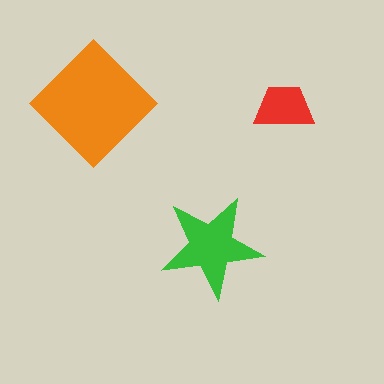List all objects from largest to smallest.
The orange diamond, the green star, the red trapezoid.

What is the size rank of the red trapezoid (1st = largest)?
3rd.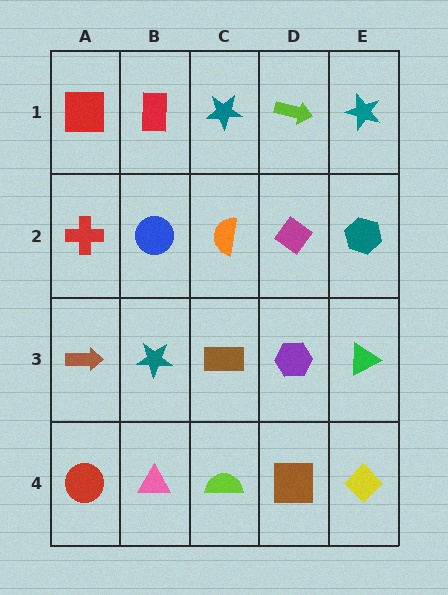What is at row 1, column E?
A teal star.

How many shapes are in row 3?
5 shapes.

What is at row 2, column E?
A teal hexagon.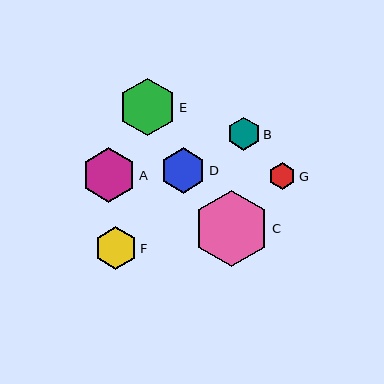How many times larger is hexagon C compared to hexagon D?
Hexagon C is approximately 1.7 times the size of hexagon D.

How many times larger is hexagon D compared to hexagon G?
Hexagon D is approximately 1.7 times the size of hexagon G.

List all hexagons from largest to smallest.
From largest to smallest: C, E, A, D, F, B, G.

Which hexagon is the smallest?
Hexagon G is the smallest with a size of approximately 27 pixels.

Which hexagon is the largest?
Hexagon C is the largest with a size of approximately 75 pixels.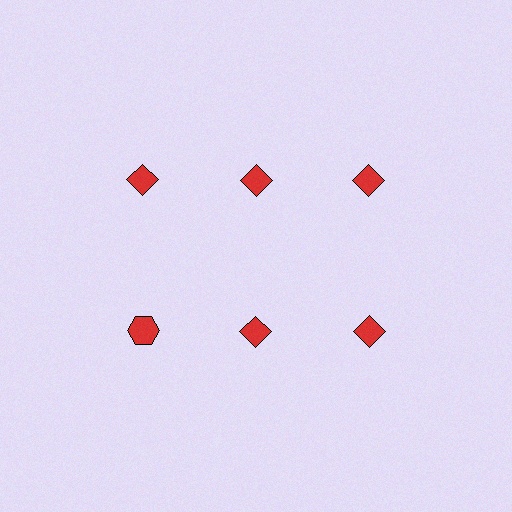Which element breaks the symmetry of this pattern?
The red hexagon in the second row, leftmost column breaks the symmetry. All other shapes are red diamonds.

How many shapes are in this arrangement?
There are 6 shapes arranged in a grid pattern.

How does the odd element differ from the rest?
It has a different shape: hexagon instead of diamond.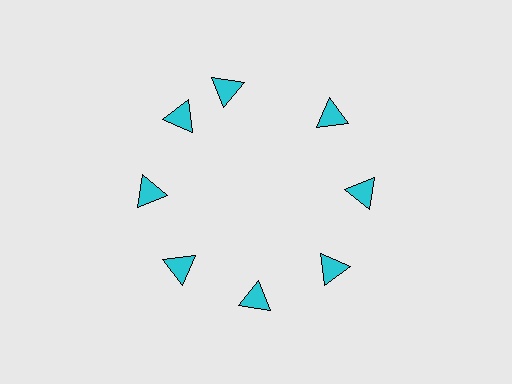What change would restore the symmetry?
The symmetry would be restored by rotating it back into even spacing with its neighbors so that all 8 triangles sit at equal angles and equal distance from the center.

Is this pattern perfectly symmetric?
No. The 8 cyan triangles are arranged in a ring, but one element near the 12 o'clock position is rotated out of alignment along the ring, breaking the 8-fold rotational symmetry.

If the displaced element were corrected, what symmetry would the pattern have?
It would have 8-fold rotational symmetry — the pattern would map onto itself every 45 degrees.